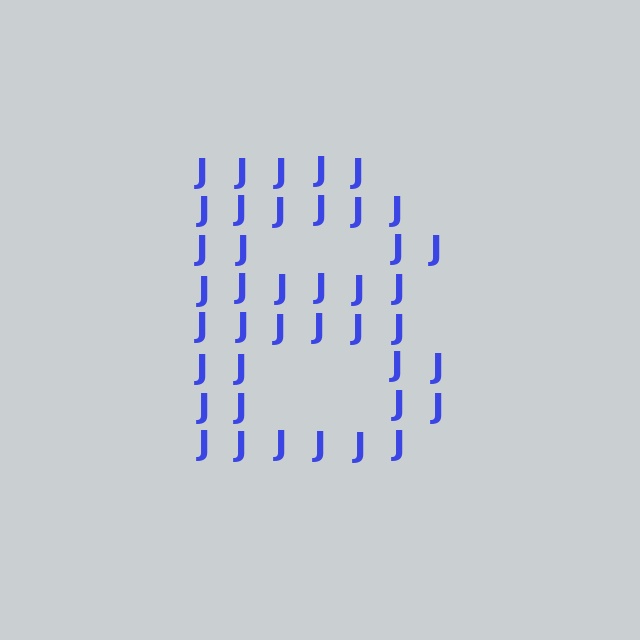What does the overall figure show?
The overall figure shows the letter B.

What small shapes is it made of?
It is made of small letter J's.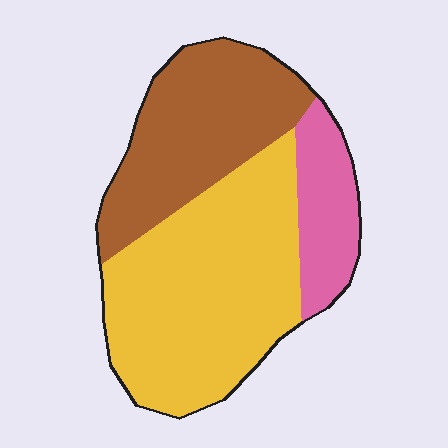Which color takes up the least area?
Pink, at roughly 15%.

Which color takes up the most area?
Yellow, at roughly 50%.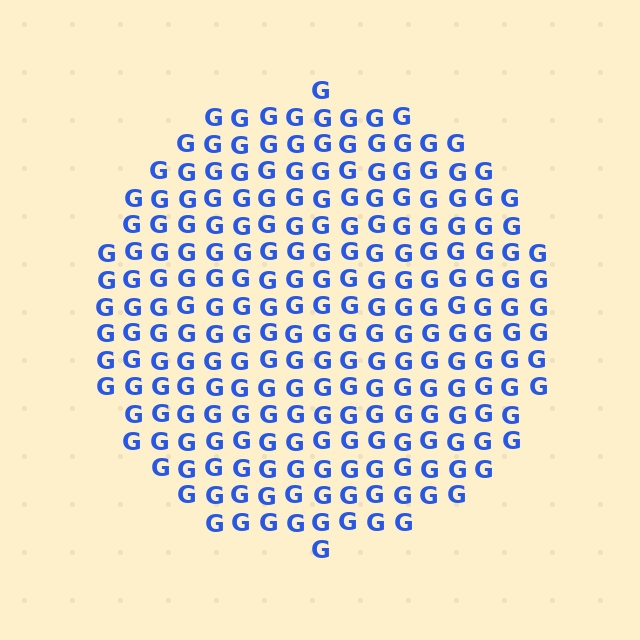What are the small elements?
The small elements are letter G's.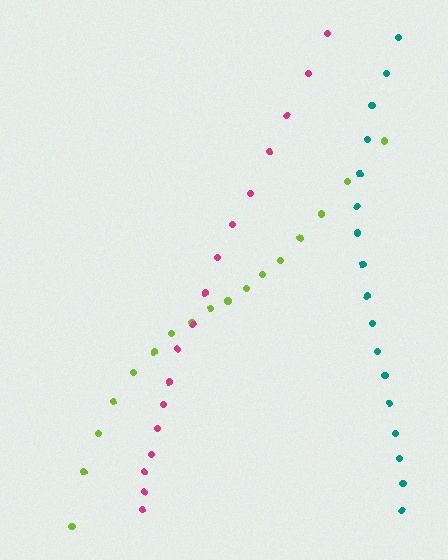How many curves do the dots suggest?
There are 3 distinct paths.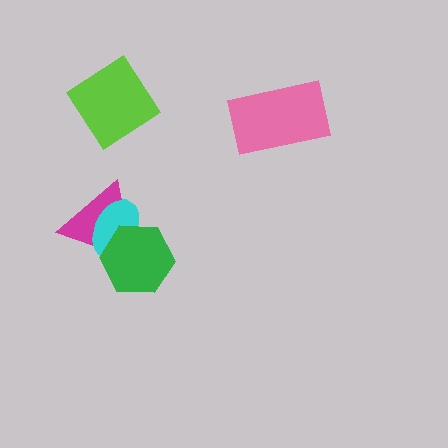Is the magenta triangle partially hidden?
Yes, it is partially covered by another shape.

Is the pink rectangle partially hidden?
No, no other shape covers it.